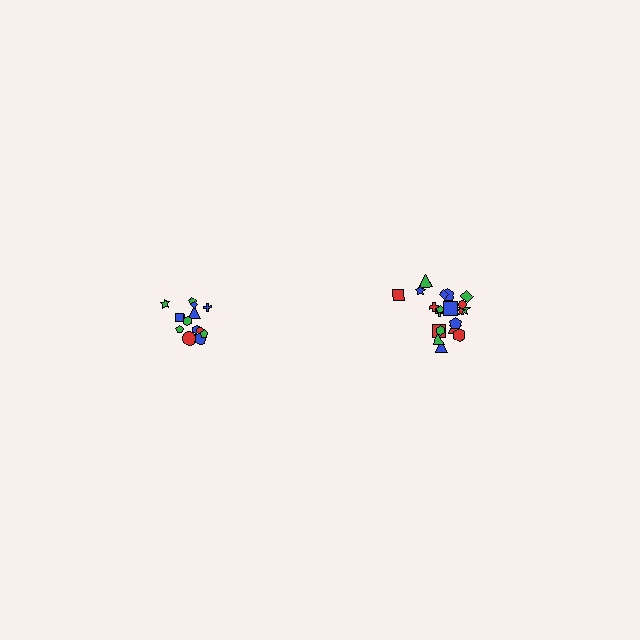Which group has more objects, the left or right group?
The right group.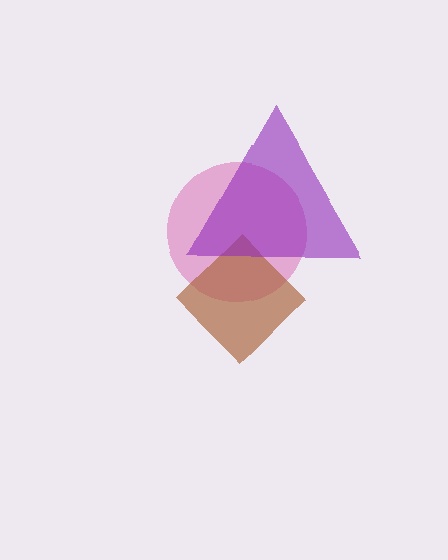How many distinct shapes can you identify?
There are 3 distinct shapes: a pink circle, a brown diamond, a purple triangle.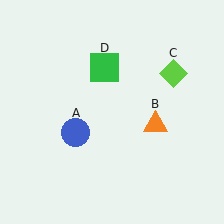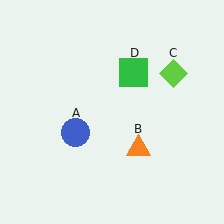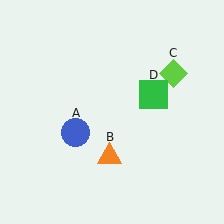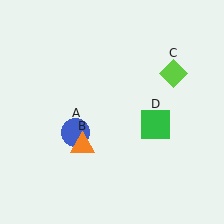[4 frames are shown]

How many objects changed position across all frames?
2 objects changed position: orange triangle (object B), green square (object D).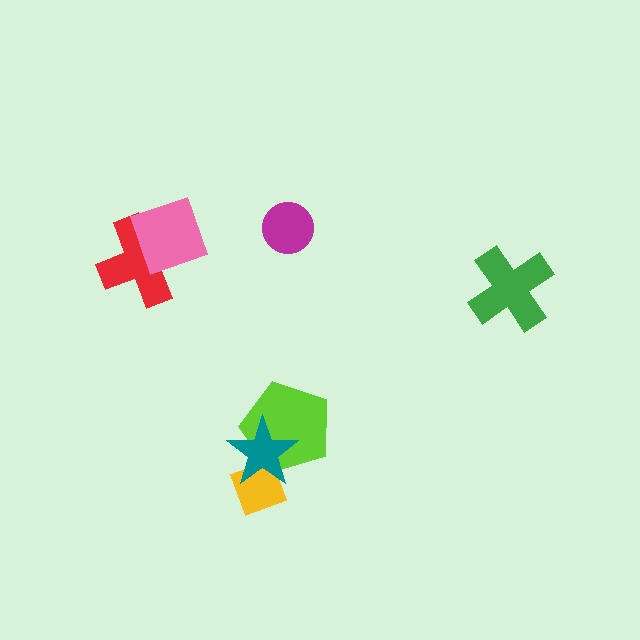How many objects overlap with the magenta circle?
0 objects overlap with the magenta circle.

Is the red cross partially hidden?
Yes, it is partially covered by another shape.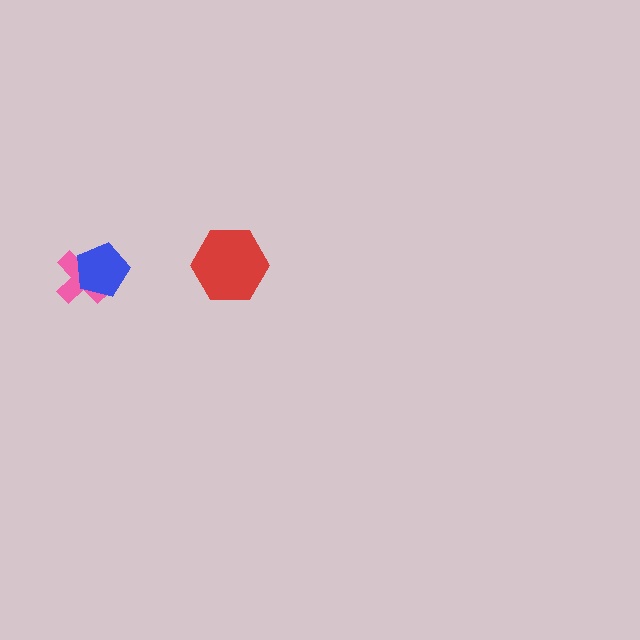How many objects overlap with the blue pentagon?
1 object overlaps with the blue pentagon.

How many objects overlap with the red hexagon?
0 objects overlap with the red hexagon.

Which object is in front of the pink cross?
The blue pentagon is in front of the pink cross.